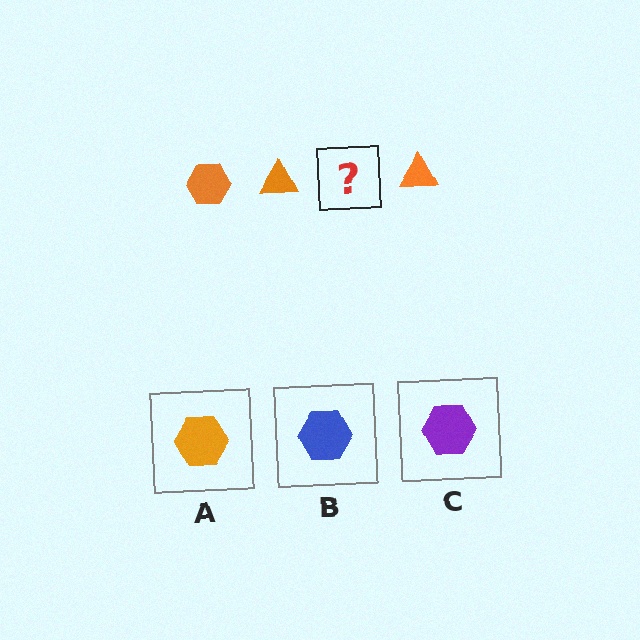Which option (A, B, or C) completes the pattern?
A.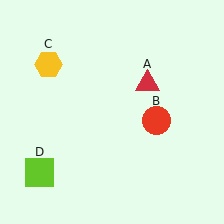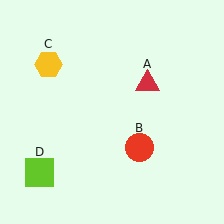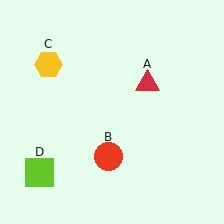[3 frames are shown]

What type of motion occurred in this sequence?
The red circle (object B) rotated clockwise around the center of the scene.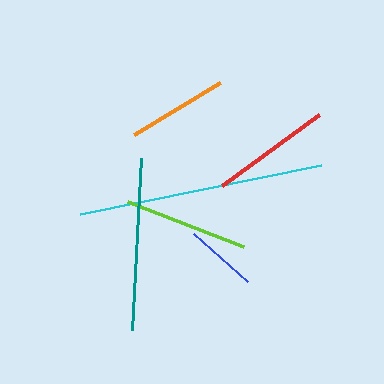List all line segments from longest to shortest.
From longest to shortest: cyan, teal, lime, red, orange, blue.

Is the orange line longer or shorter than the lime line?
The lime line is longer than the orange line.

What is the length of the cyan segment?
The cyan segment is approximately 246 pixels long.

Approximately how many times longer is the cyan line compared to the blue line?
The cyan line is approximately 3.4 times the length of the blue line.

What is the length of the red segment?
The red segment is approximately 120 pixels long.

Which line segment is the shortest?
The blue line is the shortest at approximately 72 pixels.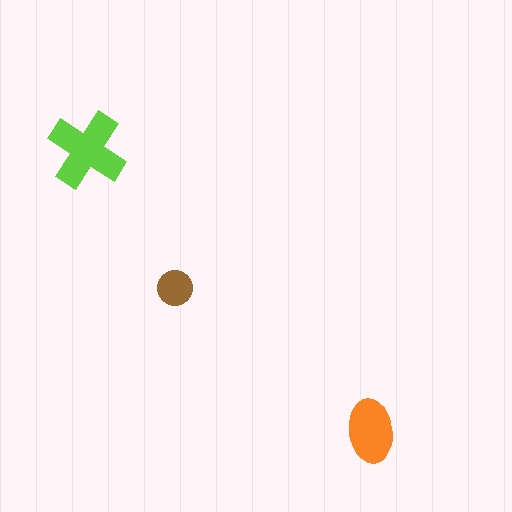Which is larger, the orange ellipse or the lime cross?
The lime cross.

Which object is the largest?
The lime cross.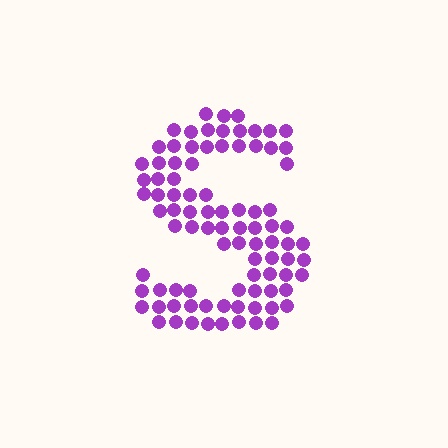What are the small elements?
The small elements are circles.